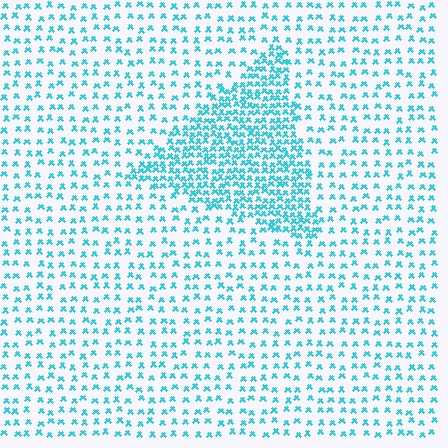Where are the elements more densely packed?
The elements are more densely packed inside the triangle boundary.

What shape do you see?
I see a triangle.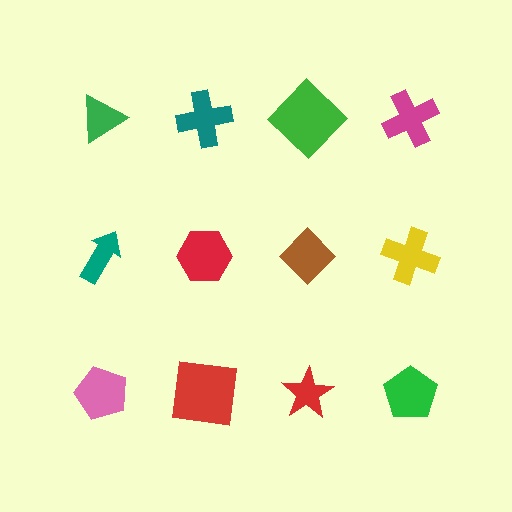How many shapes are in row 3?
4 shapes.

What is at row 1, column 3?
A green diamond.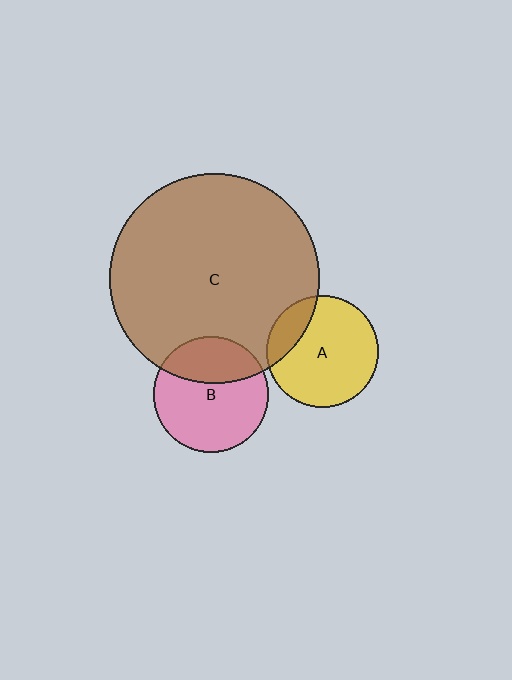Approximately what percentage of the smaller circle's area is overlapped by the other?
Approximately 35%.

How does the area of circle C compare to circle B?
Approximately 3.3 times.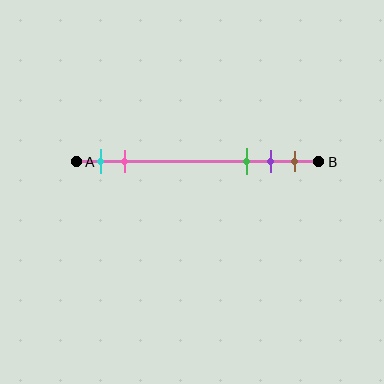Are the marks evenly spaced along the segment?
No, the marks are not evenly spaced.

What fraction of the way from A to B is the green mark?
The green mark is approximately 70% (0.7) of the way from A to B.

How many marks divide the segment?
There are 5 marks dividing the segment.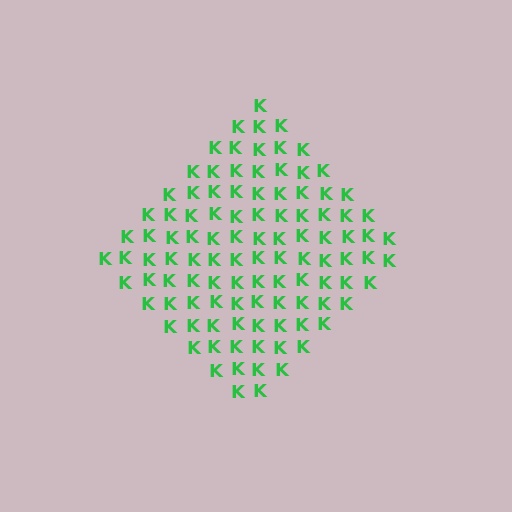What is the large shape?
The large shape is a diamond.